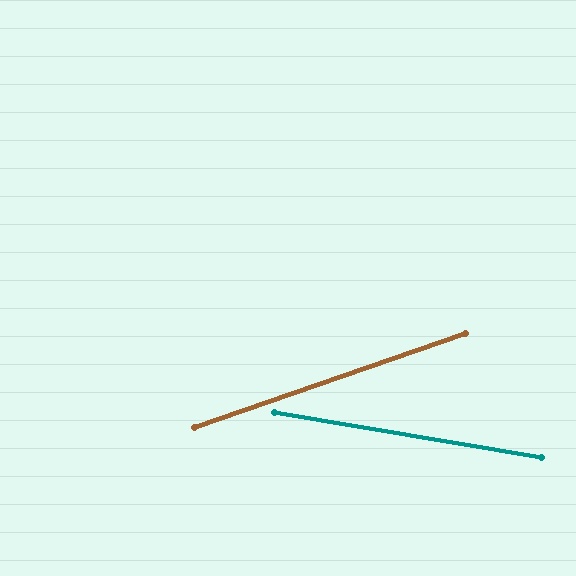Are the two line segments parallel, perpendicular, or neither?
Neither parallel nor perpendicular — they differ by about 29°.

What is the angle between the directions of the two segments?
Approximately 29 degrees.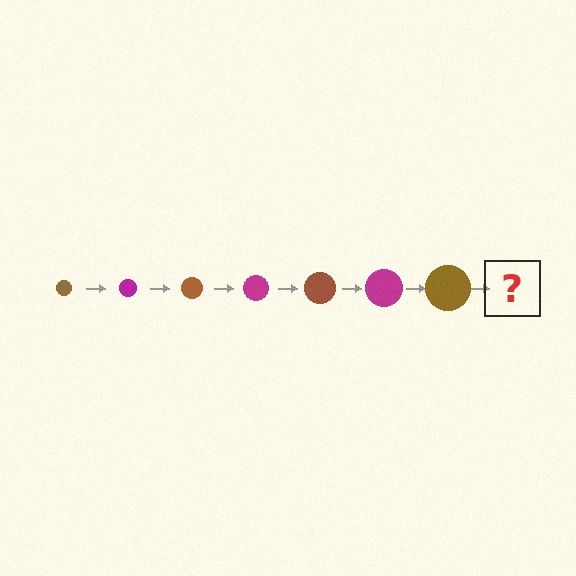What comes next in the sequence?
The next element should be a magenta circle, larger than the previous one.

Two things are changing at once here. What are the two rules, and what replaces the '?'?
The two rules are that the circle grows larger each step and the color cycles through brown and magenta. The '?' should be a magenta circle, larger than the previous one.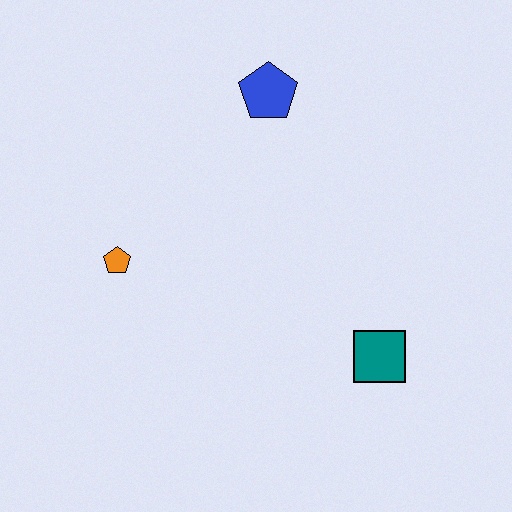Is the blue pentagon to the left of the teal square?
Yes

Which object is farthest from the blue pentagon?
The teal square is farthest from the blue pentagon.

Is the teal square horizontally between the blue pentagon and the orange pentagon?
No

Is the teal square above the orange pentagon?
No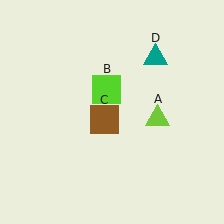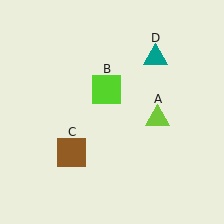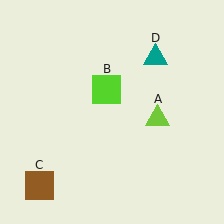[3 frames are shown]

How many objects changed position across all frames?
1 object changed position: brown square (object C).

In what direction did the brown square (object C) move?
The brown square (object C) moved down and to the left.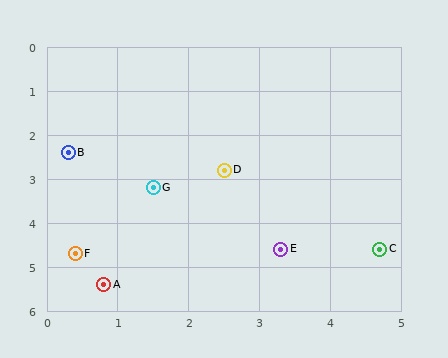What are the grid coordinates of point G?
Point G is at approximately (1.5, 3.2).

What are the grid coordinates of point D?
Point D is at approximately (2.5, 2.8).